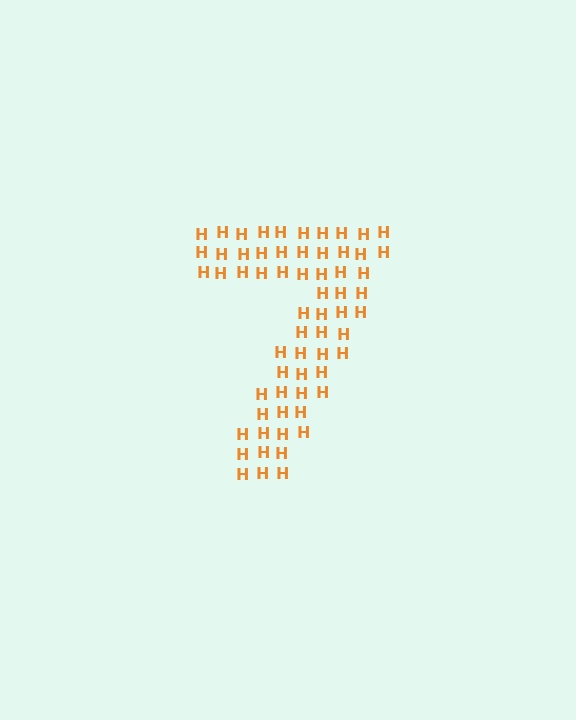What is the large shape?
The large shape is the digit 7.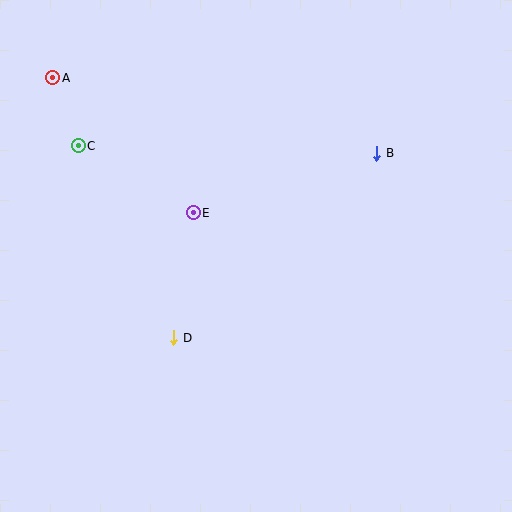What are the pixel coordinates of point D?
Point D is at (174, 338).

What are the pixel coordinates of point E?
Point E is at (193, 213).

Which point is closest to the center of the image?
Point E at (193, 213) is closest to the center.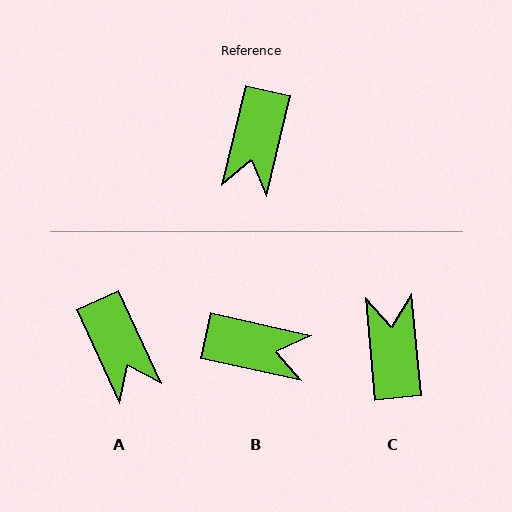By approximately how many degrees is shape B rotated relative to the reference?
Approximately 91 degrees counter-clockwise.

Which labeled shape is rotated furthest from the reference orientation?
C, about 161 degrees away.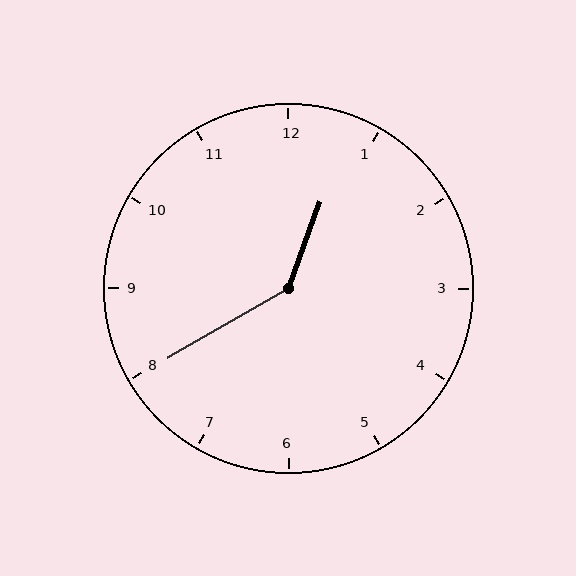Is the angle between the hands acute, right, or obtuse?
It is obtuse.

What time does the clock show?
12:40.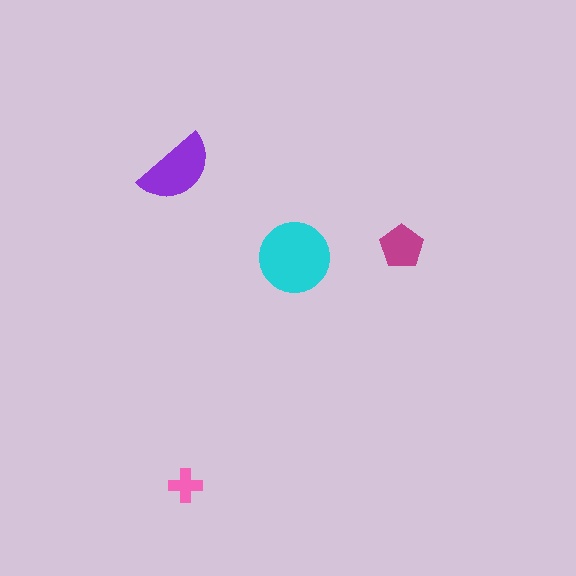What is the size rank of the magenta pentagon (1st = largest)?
3rd.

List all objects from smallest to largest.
The pink cross, the magenta pentagon, the purple semicircle, the cyan circle.